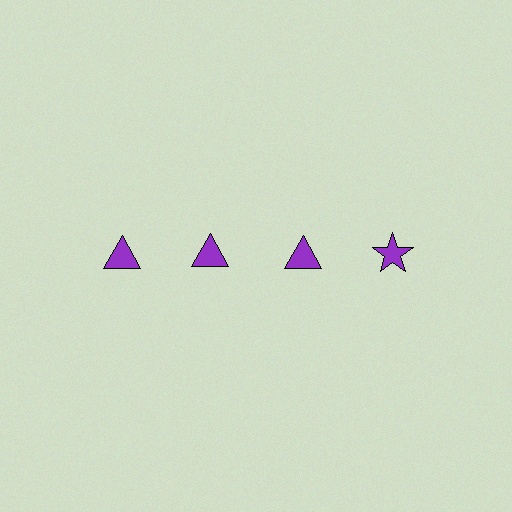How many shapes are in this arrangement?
There are 4 shapes arranged in a grid pattern.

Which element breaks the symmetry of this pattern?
The purple star in the top row, second from right column breaks the symmetry. All other shapes are purple triangles.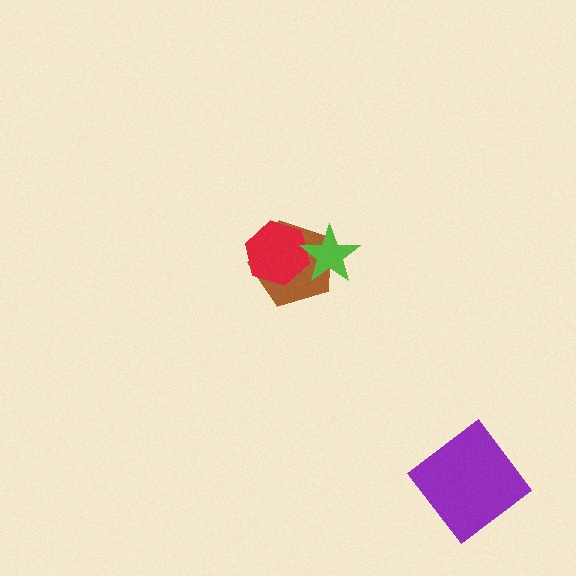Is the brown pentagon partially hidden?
Yes, it is partially covered by another shape.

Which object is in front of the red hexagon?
The lime star is in front of the red hexagon.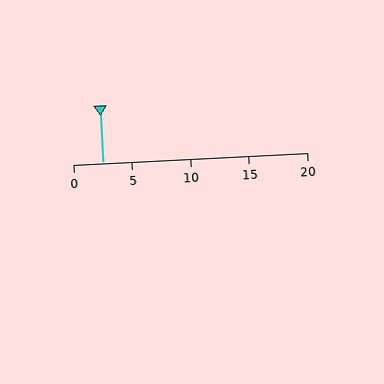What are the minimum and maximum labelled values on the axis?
The axis runs from 0 to 20.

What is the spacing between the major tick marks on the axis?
The major ticks are spaced 5 apart.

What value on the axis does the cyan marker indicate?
The marker indicates approximately 2.5.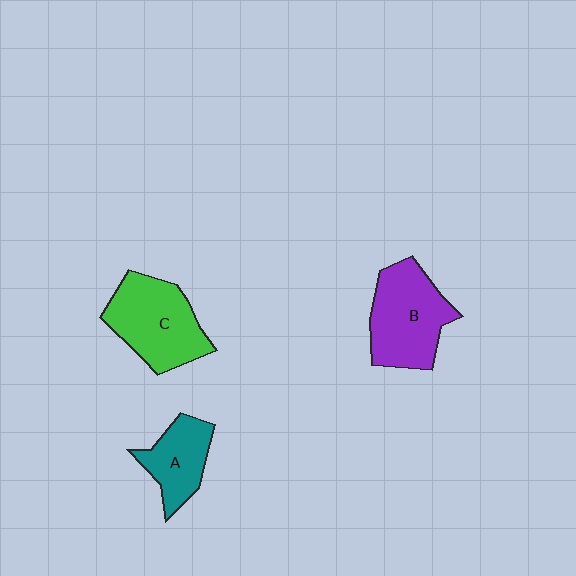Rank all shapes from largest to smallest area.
From largest to smallest: B (purple), C (green), A (teal).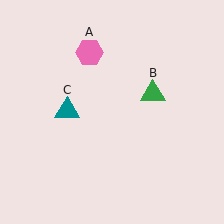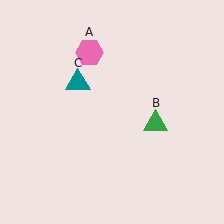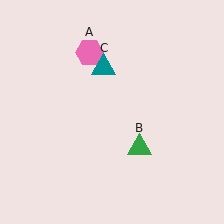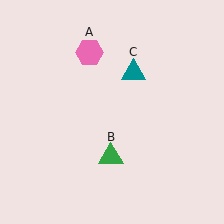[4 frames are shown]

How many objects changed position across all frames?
2 objects changed position: green triangle (object B), teal triangle (object C).